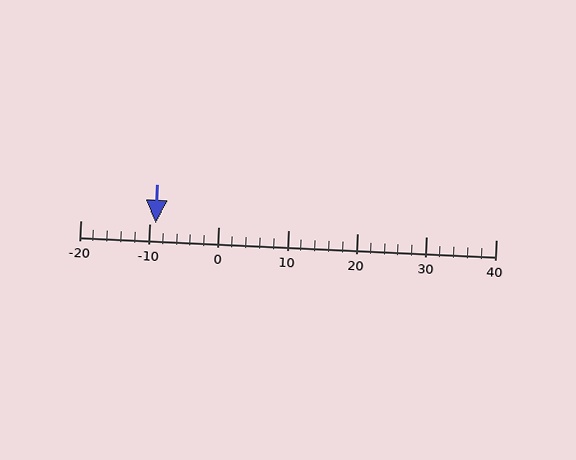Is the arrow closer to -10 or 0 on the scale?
The arrow is closer to -10.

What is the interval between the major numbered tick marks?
The major tick marks are spaced 10 units apart.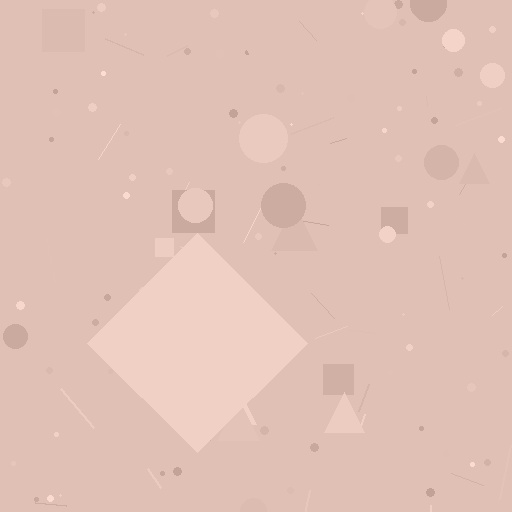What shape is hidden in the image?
A diamond is hidden in the image.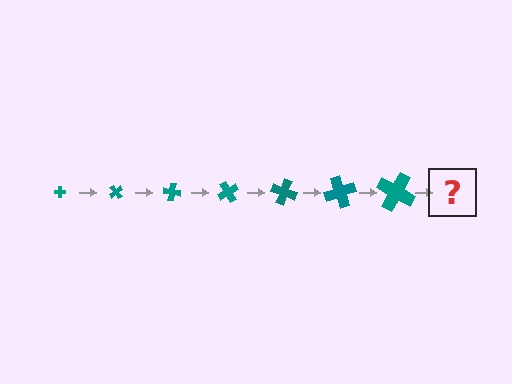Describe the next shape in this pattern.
It should be a cross, larger than the previous one and rotated 350 degrees from the start.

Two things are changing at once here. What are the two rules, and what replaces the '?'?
The two rules are that the cross grows larger each step and it rotates 50 degrees each step. The '?' should be a cross, larger than the previous one and rotated 350 degrees from the start.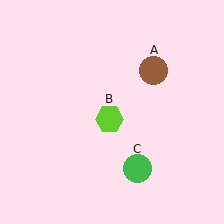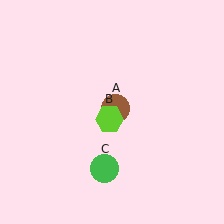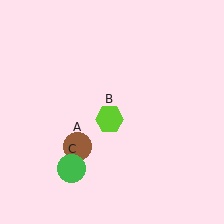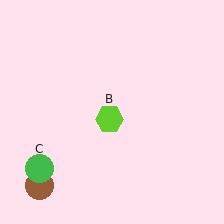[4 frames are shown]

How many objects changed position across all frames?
2 objects changed position: brown circle (object A), green circle (object C).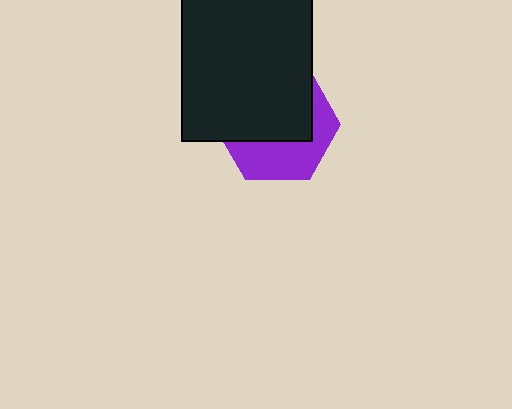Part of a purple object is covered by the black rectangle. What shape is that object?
It is a hexagon.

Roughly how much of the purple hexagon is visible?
A small part of it is visible (roughly 41%).